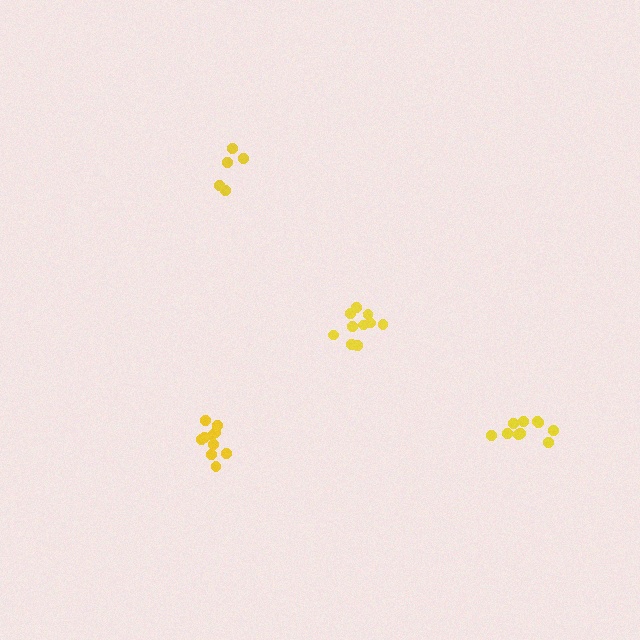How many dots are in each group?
Group 1: 10 dots, Group 2: 10 dots, Group 3: 10 dots, Group 4: 5 dots (35 total).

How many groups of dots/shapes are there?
There are 4 groups.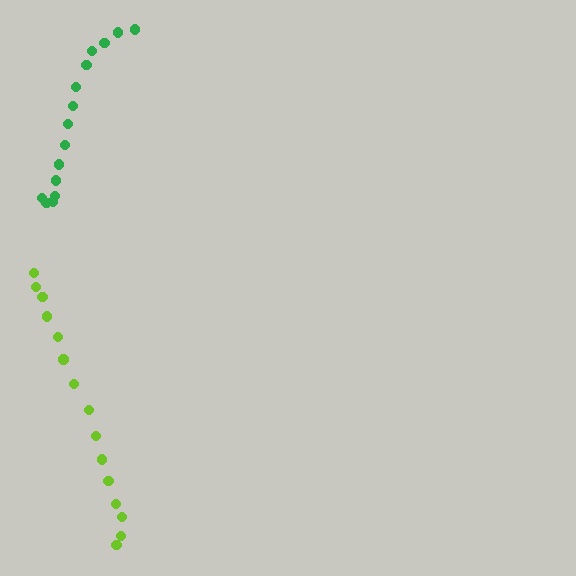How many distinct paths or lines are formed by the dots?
There are 2 distinct paths.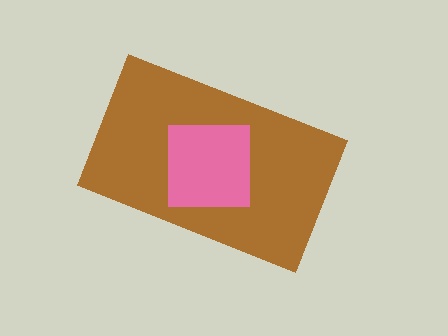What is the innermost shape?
The pink square.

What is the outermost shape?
The brown rectangle.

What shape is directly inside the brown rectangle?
The pink square.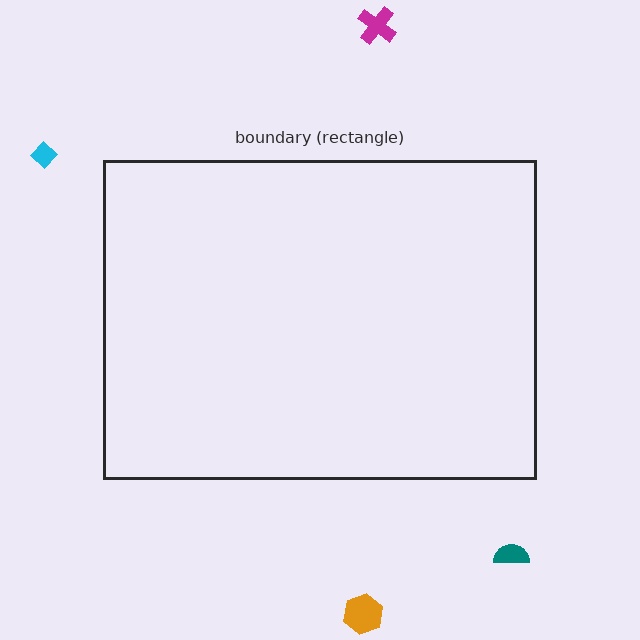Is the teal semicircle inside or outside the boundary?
Outside.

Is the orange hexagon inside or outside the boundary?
Outside.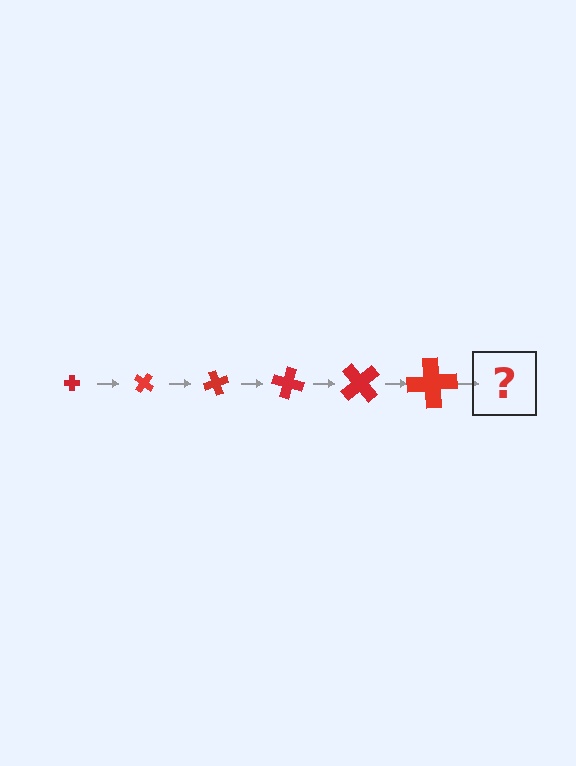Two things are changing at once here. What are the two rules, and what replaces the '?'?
The two rules are that the cross grows larger each step and it rotates 35 degrees each step. The '?' should be a cross, larger than the previous one and rotated 210 degrees from the start.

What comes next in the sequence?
The next element should be a cross, larger than the previous one and rotated 210 degrees from the start.